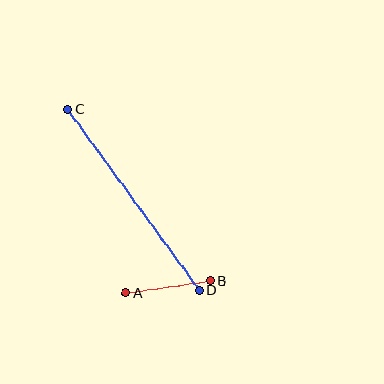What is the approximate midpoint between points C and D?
The midpoint is at approximately (133, 200) pixels.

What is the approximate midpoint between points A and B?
The midpoint is at approximately (168, 287) pixels.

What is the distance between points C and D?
The distance is approximately 224 pixels.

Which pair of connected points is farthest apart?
Points C and D are farthest apart.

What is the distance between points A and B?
The distance is approximately 86 pixels.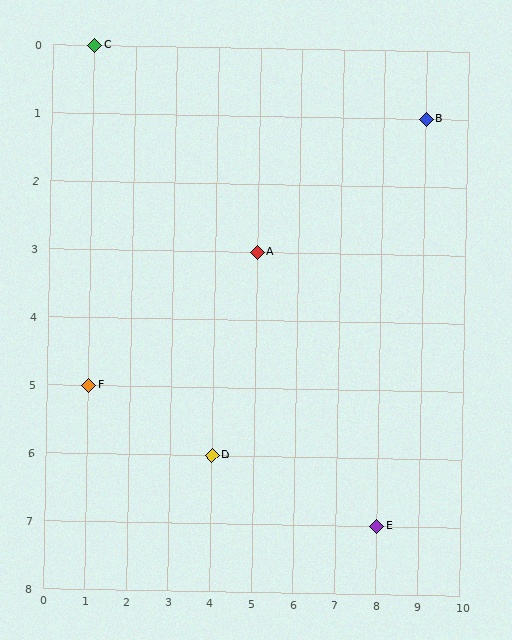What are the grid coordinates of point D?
Point D is at grid coordinates (4, 6).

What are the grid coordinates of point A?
Point A is at grid coordinates (5, 3).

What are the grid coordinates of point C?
Point C is at grid coordinates (1, 0).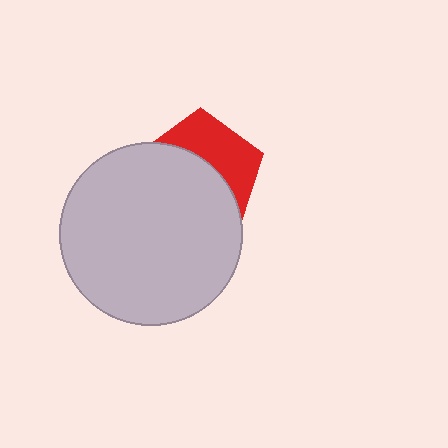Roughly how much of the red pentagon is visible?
A small part of it is visible (roughly 41%).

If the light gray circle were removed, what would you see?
You would see the complete red pentagon.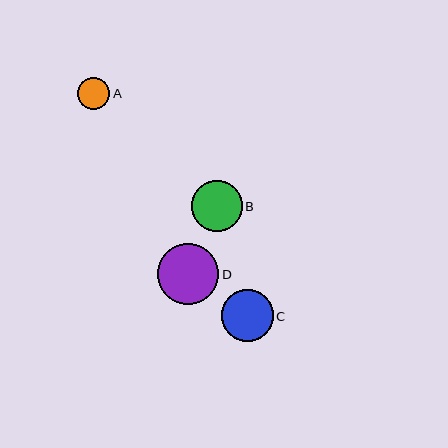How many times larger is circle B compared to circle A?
Circle B is approximately 1.6 times the size of circle A.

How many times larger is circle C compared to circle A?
Circle C is approximately 1.6 times the size of circle A.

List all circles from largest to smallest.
From largest to smallest: D, C, B, A.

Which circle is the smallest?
Circle A is the smallest with a size of approximately 32 pixels.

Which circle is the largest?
Circle D is the largest with a size of approximately 61 pixels.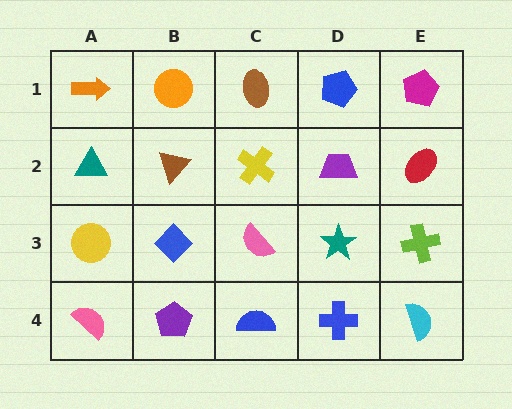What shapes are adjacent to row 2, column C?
A brown ellipse (row 1, column C), a pink semicircle (row 3, column C), a brown triangle (row 2, column B), a purple trapezoid (row 2, column D).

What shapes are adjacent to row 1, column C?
A yellow cross (row 2, column C), an orange circle (row 1, column B), a blue pentagon (row 1, column D).